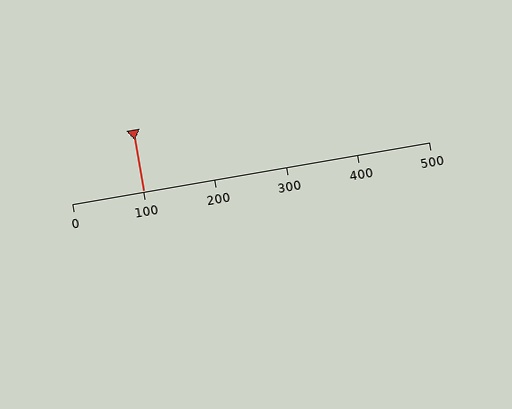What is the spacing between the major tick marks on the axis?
The major ticks are spaced 100 apart.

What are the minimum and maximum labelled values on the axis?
The axis runs from 0 to 500.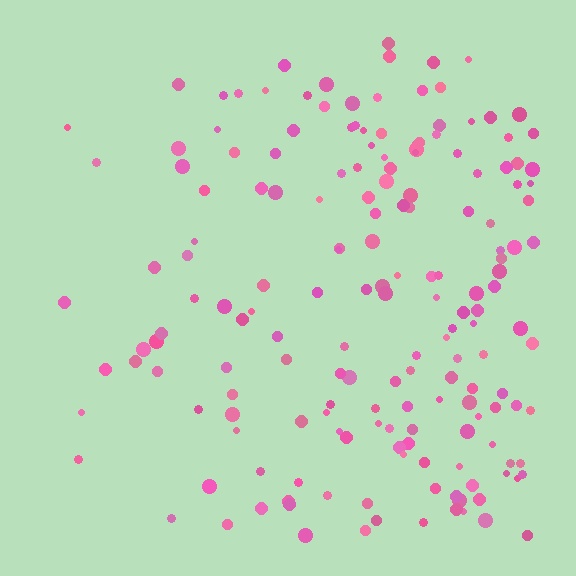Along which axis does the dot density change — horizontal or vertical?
Horizontal.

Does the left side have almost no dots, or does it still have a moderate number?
Still a moderate number, just noticeably fewer than the right.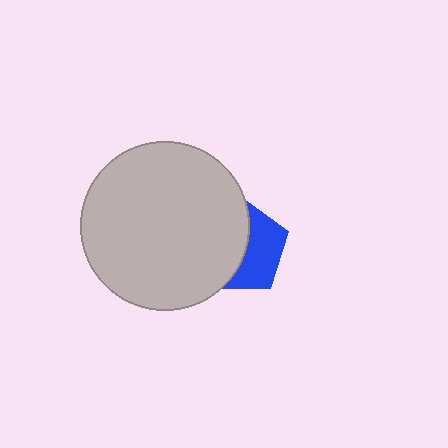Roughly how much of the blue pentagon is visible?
About half of it is visible (roughly 46%).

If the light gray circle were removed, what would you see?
You would see the complete blue pentagon.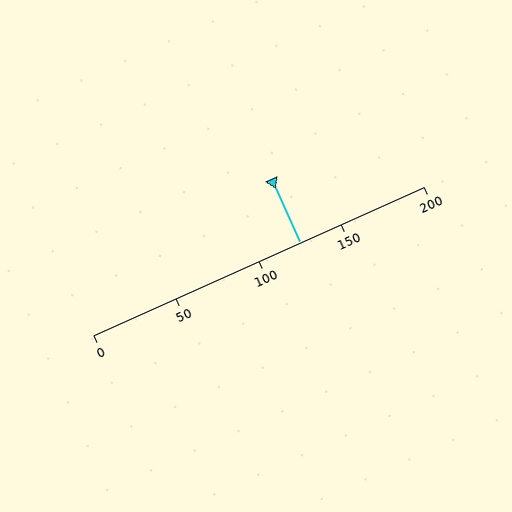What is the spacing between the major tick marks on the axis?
The major ticks are spaced 50 apart.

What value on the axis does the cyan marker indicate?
The marker indicates approximately 125.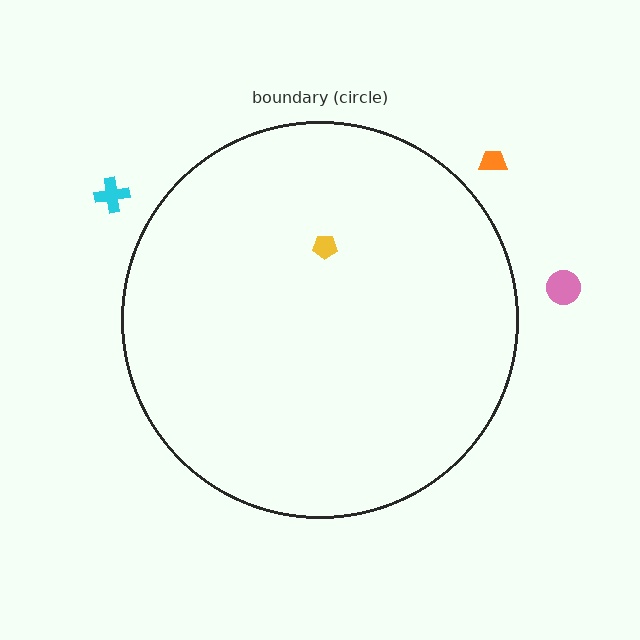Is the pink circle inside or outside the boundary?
Outside.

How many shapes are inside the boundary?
1 inside, 3 outside.